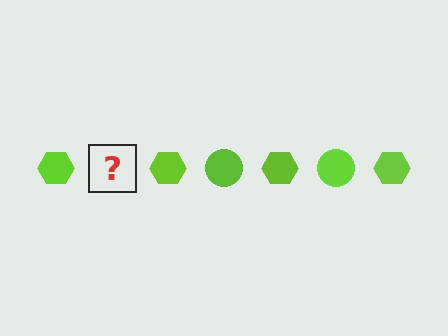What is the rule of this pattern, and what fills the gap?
The rule is that the pattern cycles through hexagon, circle shapes in lime. The gap should be filled with a lime circle.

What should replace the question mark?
The question mark should be replaced with a lime circle.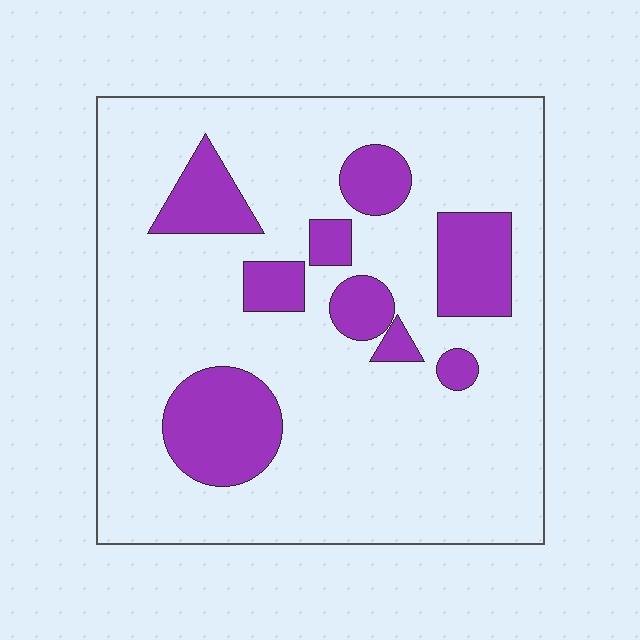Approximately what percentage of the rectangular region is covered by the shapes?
Approximately 20%.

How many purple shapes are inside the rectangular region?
9.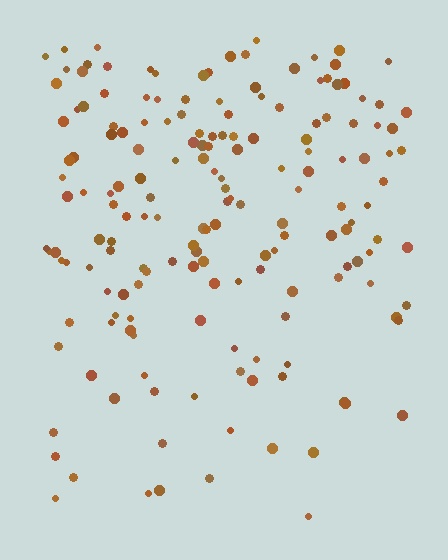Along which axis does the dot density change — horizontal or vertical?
Vertical.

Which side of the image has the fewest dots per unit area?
The bottom.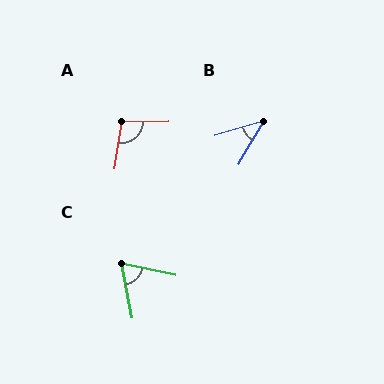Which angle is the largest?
A, at approximately 100 degrees.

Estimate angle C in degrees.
Approximately 67 degrees.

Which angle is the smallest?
B, at approximately 42 degrees.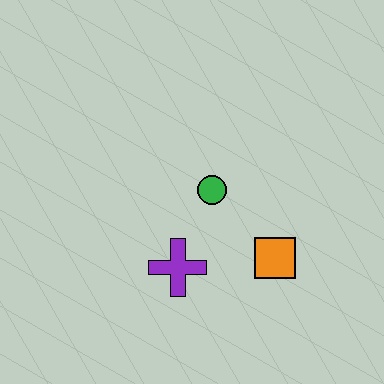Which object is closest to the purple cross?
The green circle is closest to the purple cross.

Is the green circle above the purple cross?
Yes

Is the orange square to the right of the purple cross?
Yes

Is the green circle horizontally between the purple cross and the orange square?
Yes